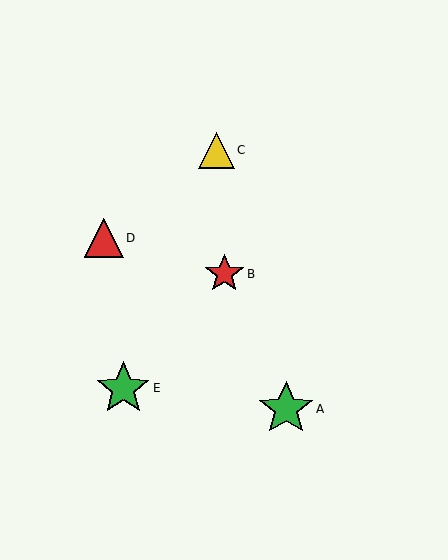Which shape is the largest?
The green star (labeled A) is the largest.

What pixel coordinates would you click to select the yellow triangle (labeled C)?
Click at (216, 151) to select the yellow triangle C.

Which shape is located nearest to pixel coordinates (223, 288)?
The red star (labeled B) at (224, 274) is nearest to that location.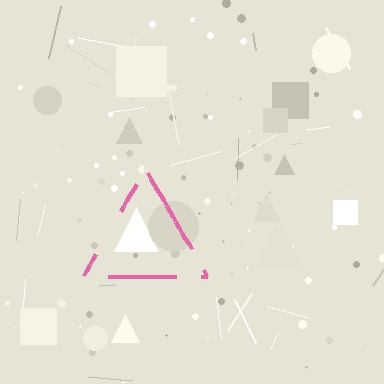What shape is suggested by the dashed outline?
The dashed outline suggests a triangle.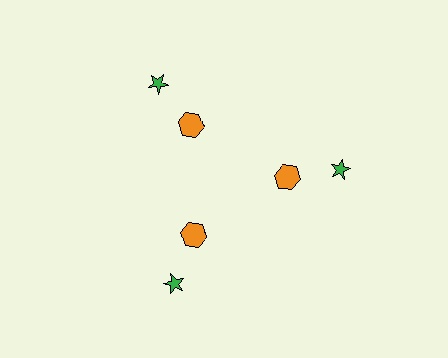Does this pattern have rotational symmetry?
Yes, this pattern has 3-fold rotational symmetry. It looks the same after rotating 120 degrees around the center.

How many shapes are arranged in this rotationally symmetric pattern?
There are 6 shapes, arranged in 3 groups of 2.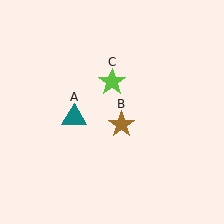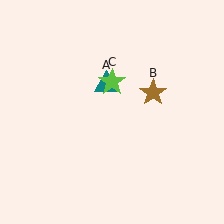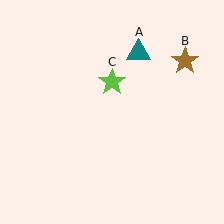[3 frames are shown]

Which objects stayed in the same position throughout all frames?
Lime star (object C) remained stationary.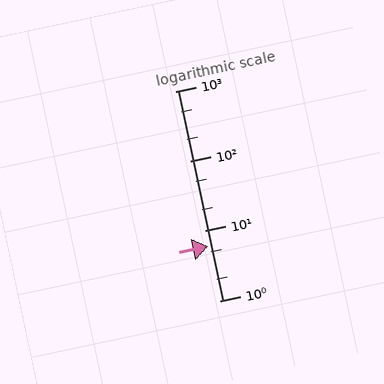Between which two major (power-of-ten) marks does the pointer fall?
The pointer is between 1 and 10.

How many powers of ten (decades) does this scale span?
The scale spans 3 decades, from 1 to 1000.